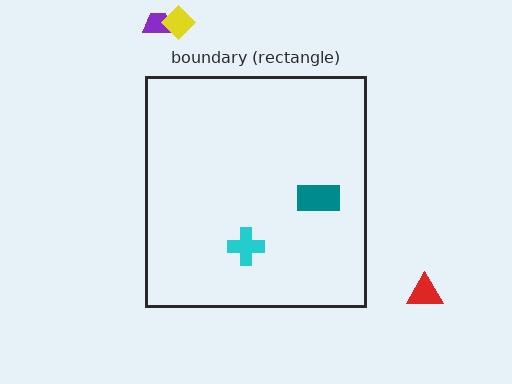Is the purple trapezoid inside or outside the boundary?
Outside.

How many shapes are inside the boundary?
2 inside, 3 outside.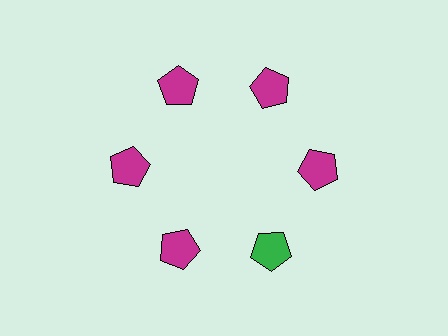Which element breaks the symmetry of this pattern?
The green pentagon at roughly the 5 o'clock position breaks the symmetry. All other shapes are magenta pentagons.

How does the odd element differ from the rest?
It has a different color: green instead of magenta.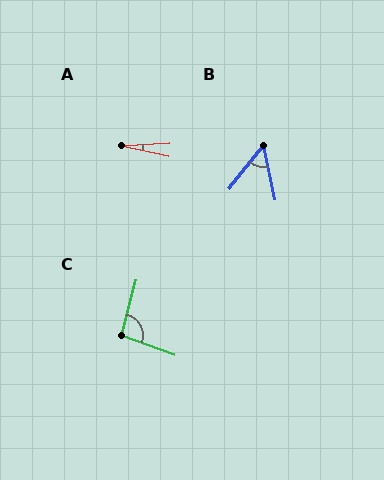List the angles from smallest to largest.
A (16°), B (51°), C (96°).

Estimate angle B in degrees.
Approximately 51 degrees.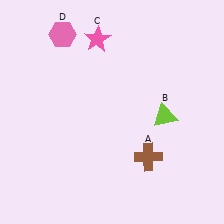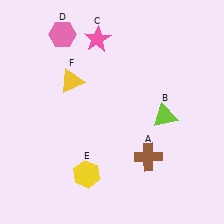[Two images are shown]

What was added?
A yellow hexagon (E), a yellow triangle (F) were added in Image 2.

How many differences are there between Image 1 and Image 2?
There are 2 differences between the two images.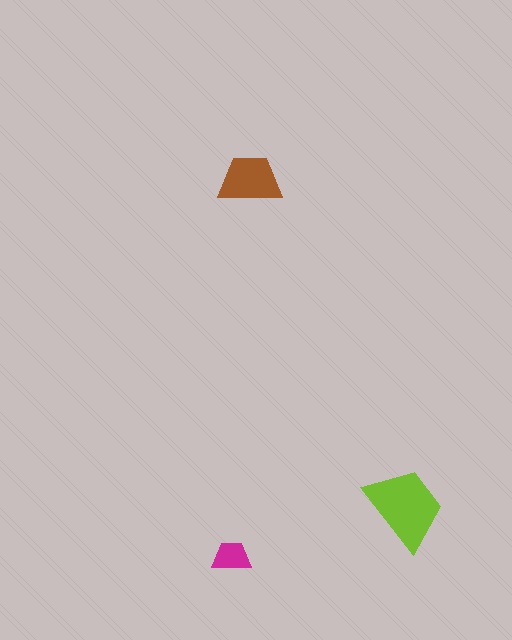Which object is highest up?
The brown trapezoid is topmost.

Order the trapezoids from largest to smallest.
the lime one, the brown one, the magenta one.